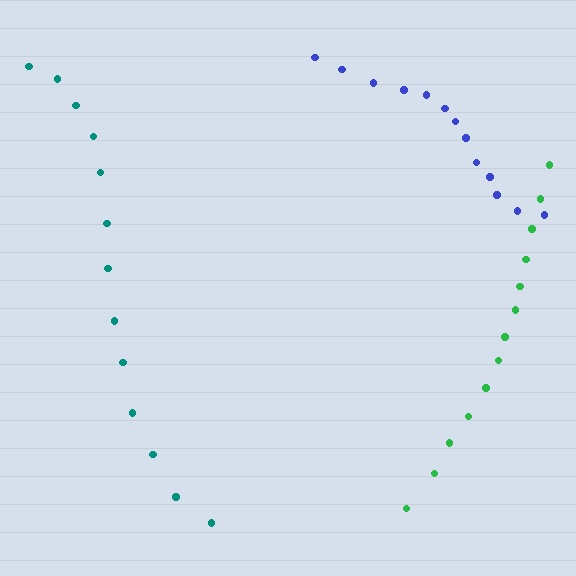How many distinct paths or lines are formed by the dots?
There are 3 distinct paths.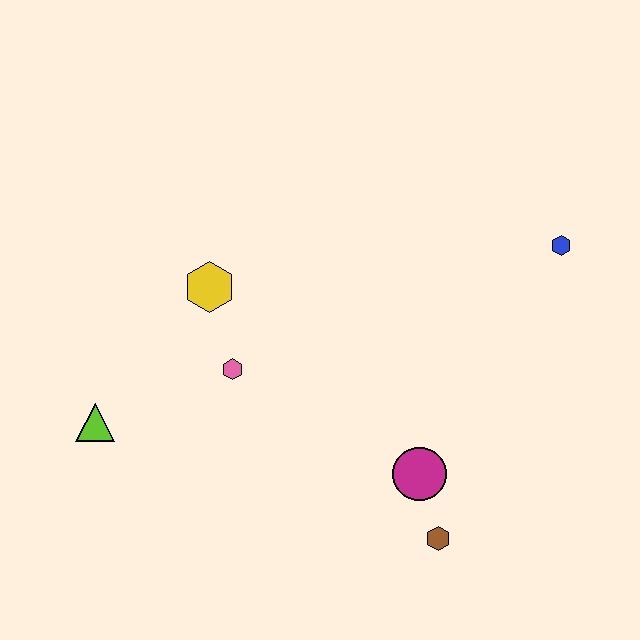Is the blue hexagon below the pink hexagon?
No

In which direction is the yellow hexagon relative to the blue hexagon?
The yellow hexagon is to the left of the blue hexagon.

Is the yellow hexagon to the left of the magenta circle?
Yes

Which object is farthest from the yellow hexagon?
The blue hexagon is farthest from the yellow hexagon.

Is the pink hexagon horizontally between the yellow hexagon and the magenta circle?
Yes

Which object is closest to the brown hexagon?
The magenta circle is closest to the brown hexagon.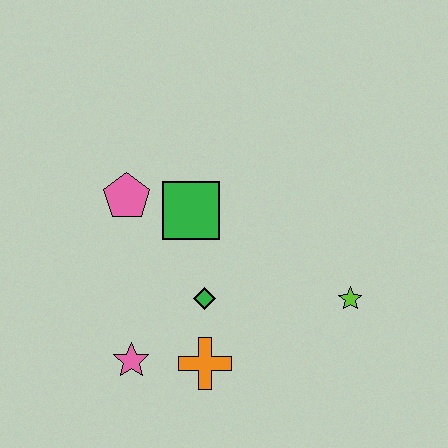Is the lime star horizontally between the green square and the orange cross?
No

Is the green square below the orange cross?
No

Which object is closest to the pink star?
The orange cross is closest to the pink star.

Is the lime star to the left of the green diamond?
No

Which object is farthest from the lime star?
The pink pentagon is farthest from the lime star.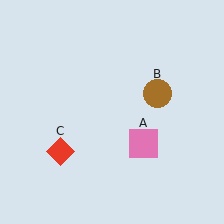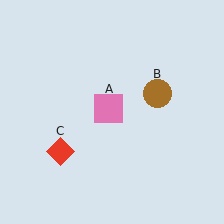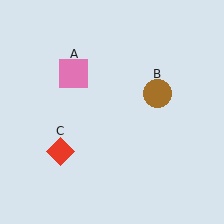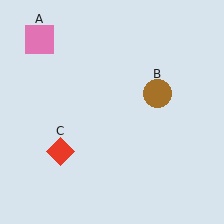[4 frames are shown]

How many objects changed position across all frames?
1 object changed position: pink square (object A).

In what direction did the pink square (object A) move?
The pink square (object A) moved up and to the left.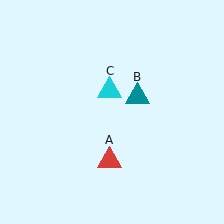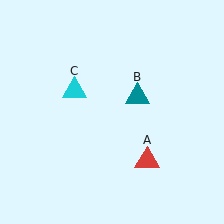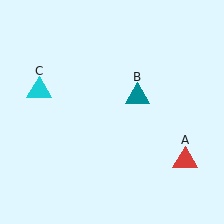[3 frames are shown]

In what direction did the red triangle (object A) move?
The red triangle (object A) moved right.